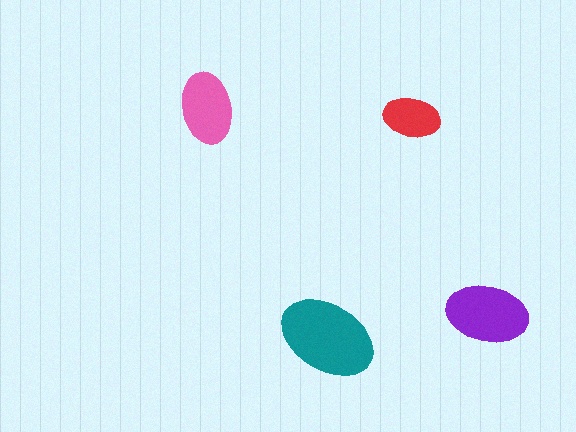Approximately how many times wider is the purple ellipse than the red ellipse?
About 1.5 times wider.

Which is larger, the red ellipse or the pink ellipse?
The pink one.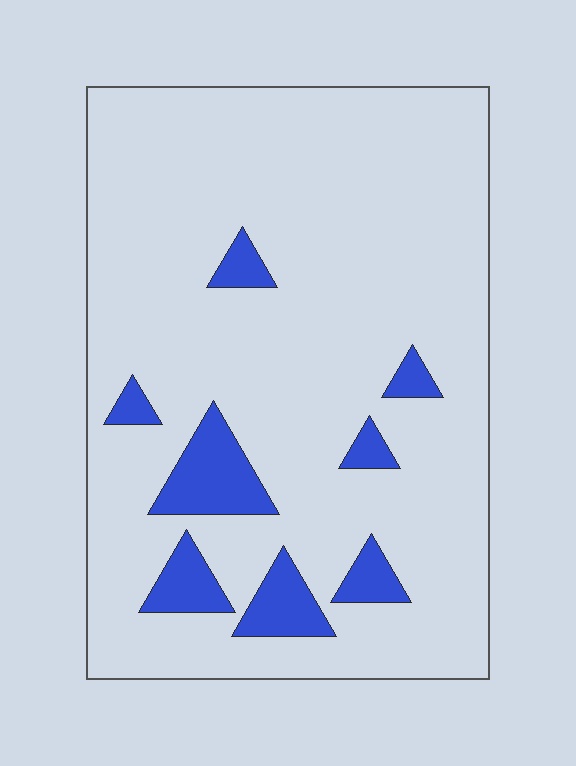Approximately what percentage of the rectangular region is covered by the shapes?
Approximately 10%.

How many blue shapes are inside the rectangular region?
8.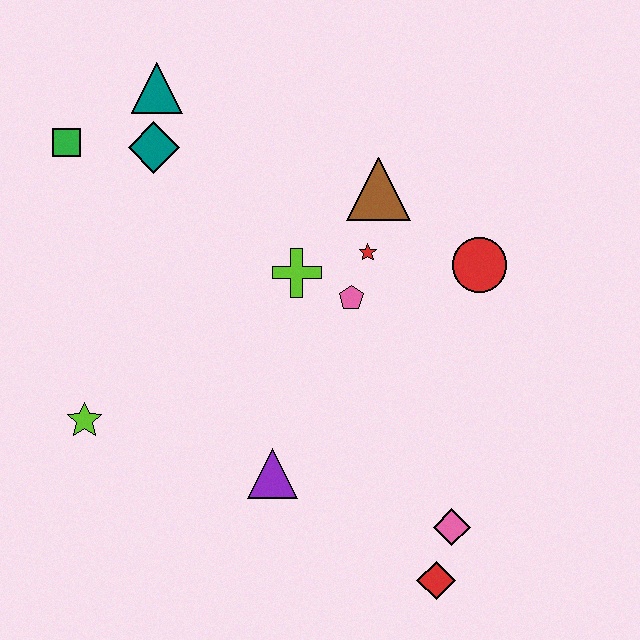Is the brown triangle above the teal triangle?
No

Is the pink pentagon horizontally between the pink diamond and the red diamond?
No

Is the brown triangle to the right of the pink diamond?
No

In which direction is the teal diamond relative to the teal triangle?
The teal diamond is below the teal triangle.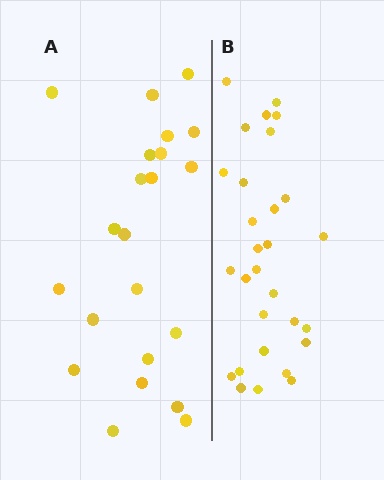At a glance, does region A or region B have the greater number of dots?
Region B (the right region) has more dots.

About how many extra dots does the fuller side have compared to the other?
Region B has roughly 8 or so more dots than region A.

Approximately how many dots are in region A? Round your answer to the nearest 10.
About 20 dots. (The exact count is 22, which rounds to 20.)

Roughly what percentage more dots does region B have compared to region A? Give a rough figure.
About 30% more.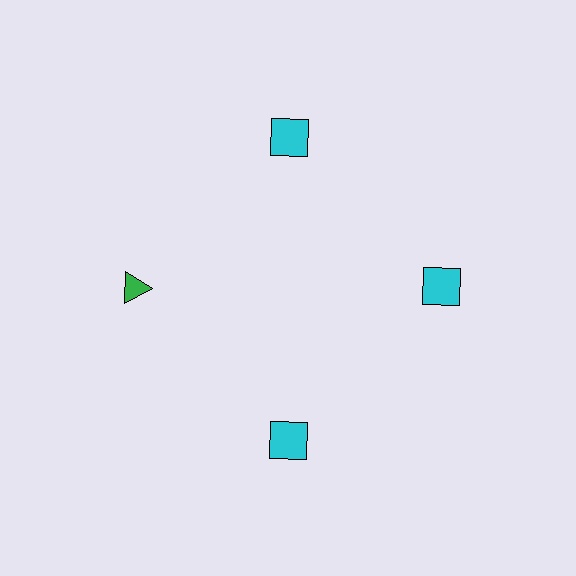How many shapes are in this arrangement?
There are 4 shapes arranged in a ring pattern.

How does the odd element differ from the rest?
It differs in both color (green instead of cyan) and shape (triangle instead of square).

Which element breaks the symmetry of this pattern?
The green triangle at roughly the 9 o'clock position breaks the symmetry. All other shapes are cyan squares.